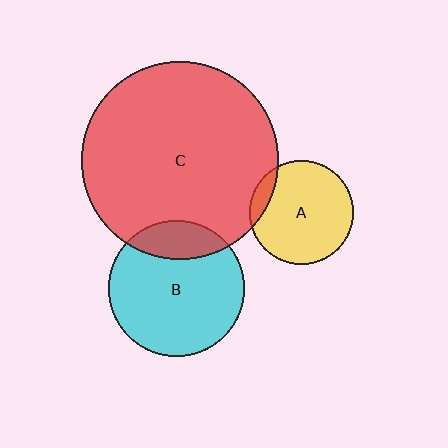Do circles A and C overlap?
Yes.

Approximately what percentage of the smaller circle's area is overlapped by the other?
Approximately 10%.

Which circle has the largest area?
Circle C (red).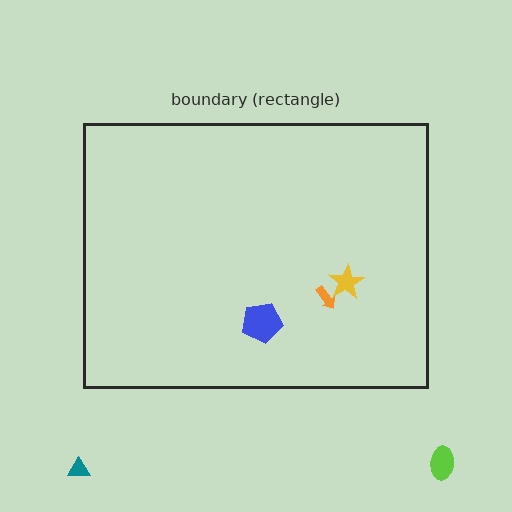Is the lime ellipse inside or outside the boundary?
Outside.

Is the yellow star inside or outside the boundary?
Inside.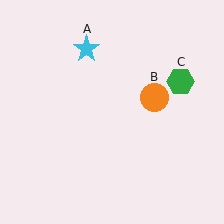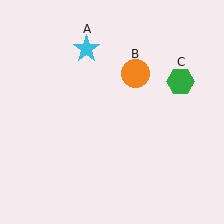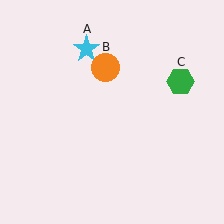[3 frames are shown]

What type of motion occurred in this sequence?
The orange circle (object B) rotated counterclockwise around the center of the scene.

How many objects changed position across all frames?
1 object changed position: orange circle (object B).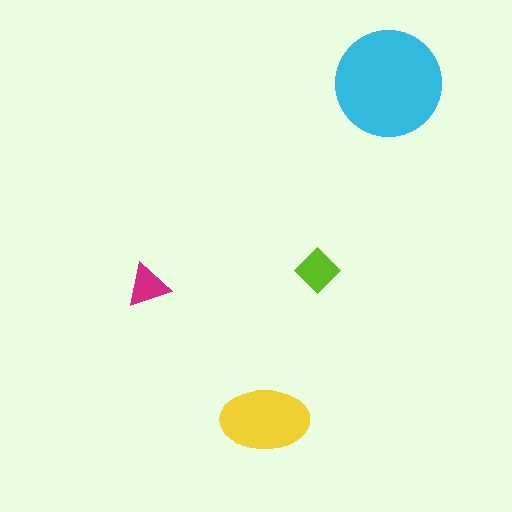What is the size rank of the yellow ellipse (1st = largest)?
2nd.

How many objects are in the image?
There are 4 objects in the image.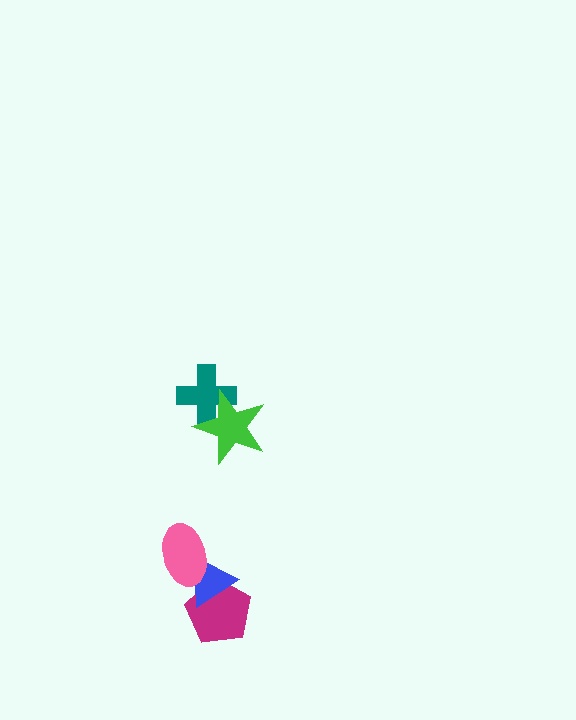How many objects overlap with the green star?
1 object overlaps with the green star.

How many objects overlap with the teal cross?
1 object overlaps with the teal cross.